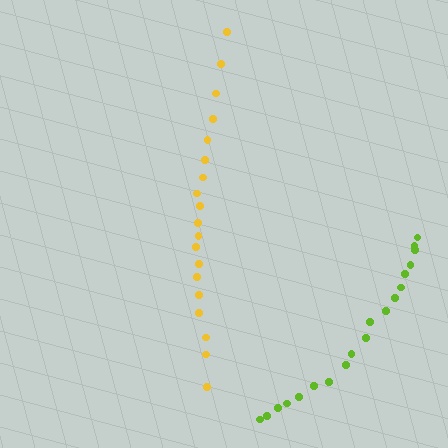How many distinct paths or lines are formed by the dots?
There are 2 distinct paths.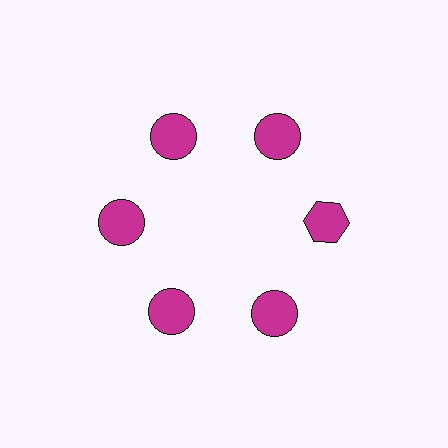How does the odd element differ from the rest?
It has a different shape: hexagon instead of circle.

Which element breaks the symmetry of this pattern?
The magenta hexagon at roughly the 3 o'clock position breaks the symmetry. All other shapes are magenta circles.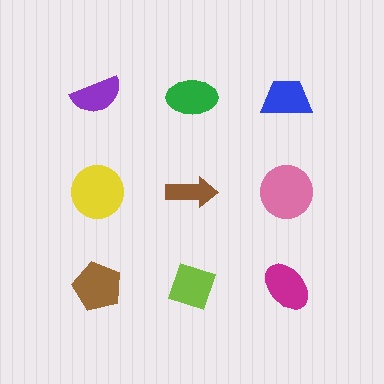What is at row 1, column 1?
A purple semicircle.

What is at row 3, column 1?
A brown pentagon.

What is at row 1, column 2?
A green ellipse.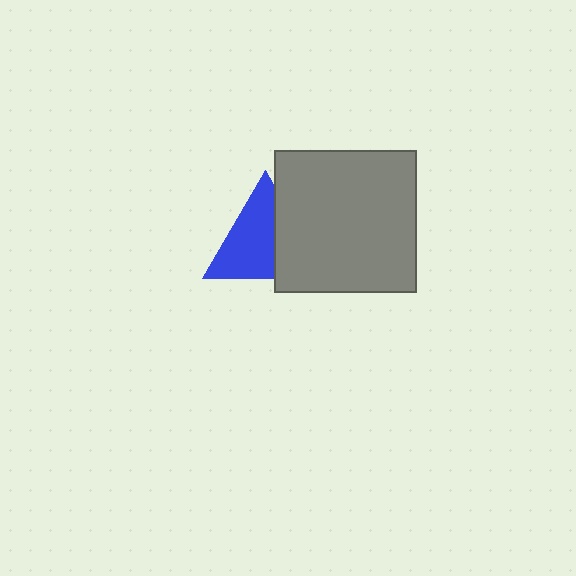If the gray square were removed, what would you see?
You would see the complete blue triangle.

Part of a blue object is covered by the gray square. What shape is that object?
It is a triangle.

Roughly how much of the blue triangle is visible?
About half of it is visible (roughly 62%).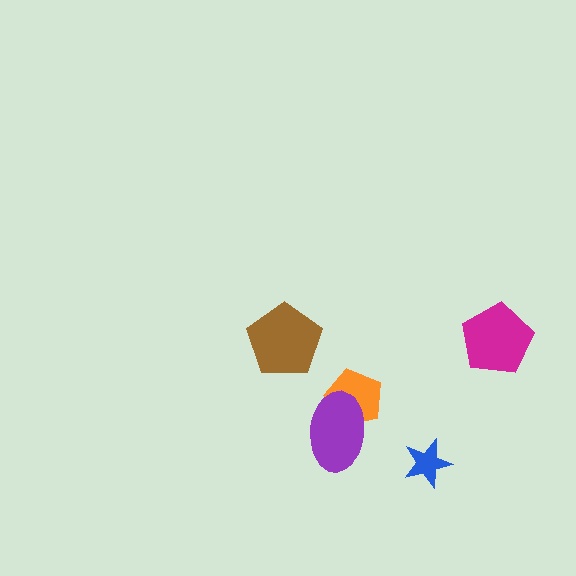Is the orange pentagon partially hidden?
Yes, it is partially covered by another shape.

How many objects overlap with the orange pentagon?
1 object overlaps with the orange pentagon.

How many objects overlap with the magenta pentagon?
0 objects overlap with the magenta pentagon.